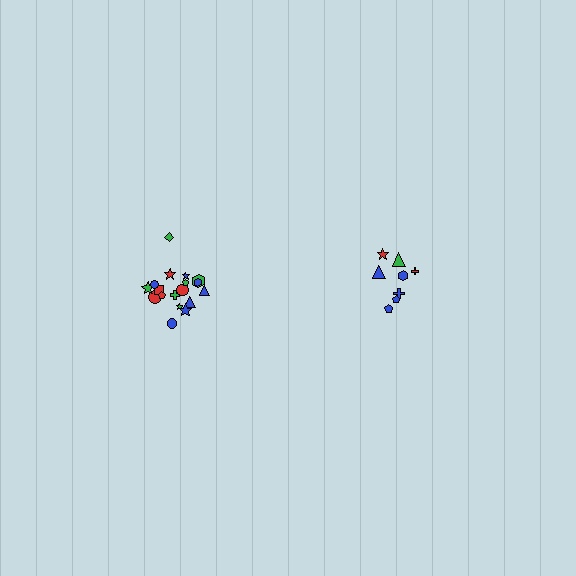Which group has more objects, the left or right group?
The left group.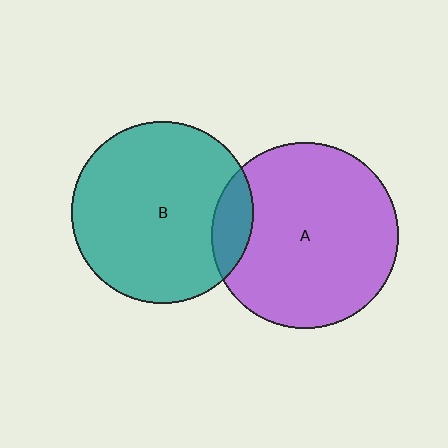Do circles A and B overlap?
Yes.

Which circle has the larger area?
Circle A (purple).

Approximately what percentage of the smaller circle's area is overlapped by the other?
Approximately 10%.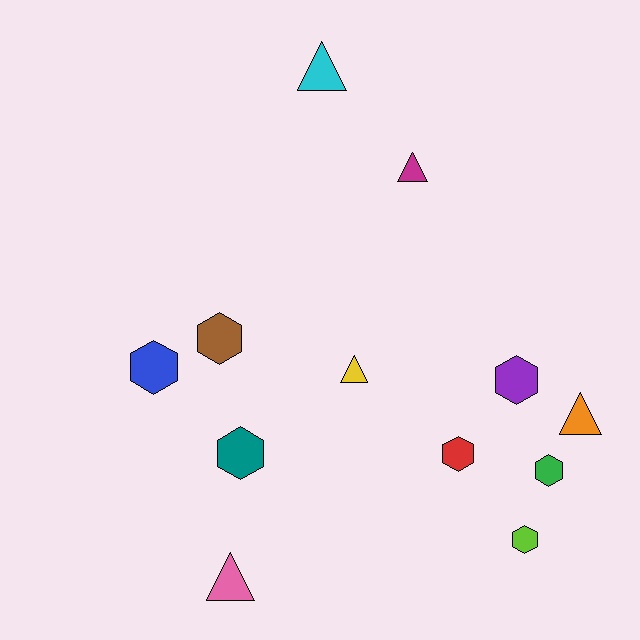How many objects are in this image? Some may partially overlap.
There are 12 objects.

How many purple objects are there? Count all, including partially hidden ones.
There is 1 purple object.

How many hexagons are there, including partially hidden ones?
There are 7 hexagons.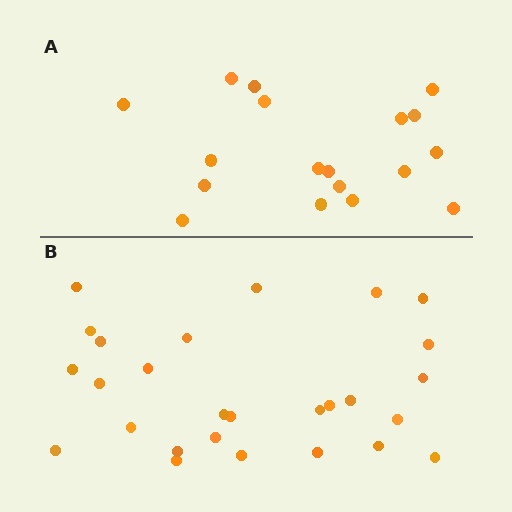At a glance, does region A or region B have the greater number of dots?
Region B (the bottom region) has more dots.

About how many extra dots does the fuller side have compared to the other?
Region B has roughly 8 or so more dots than region A.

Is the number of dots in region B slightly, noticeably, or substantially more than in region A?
Region B has substantially more. The ratio is roughly 1.5 to 1.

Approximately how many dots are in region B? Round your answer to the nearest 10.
About 30 dots. (The exact count is 27, which rounds to 30.)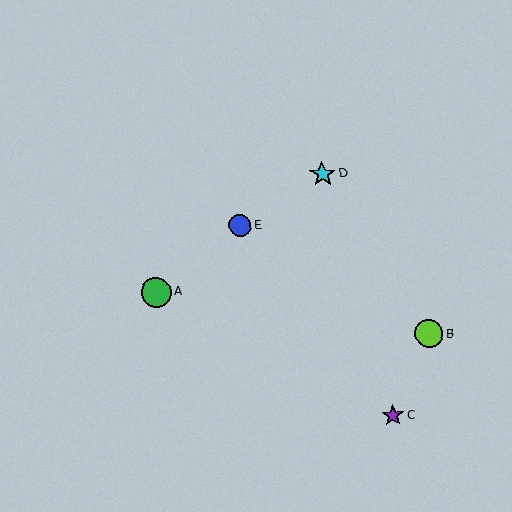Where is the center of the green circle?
The center of the green circle is at (156, 292).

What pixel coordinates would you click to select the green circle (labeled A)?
Click at (156, 292) to select the green circle A.